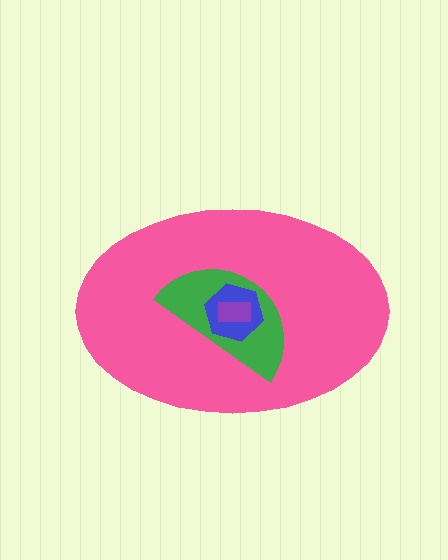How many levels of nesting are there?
4.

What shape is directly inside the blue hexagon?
The purple rectangle.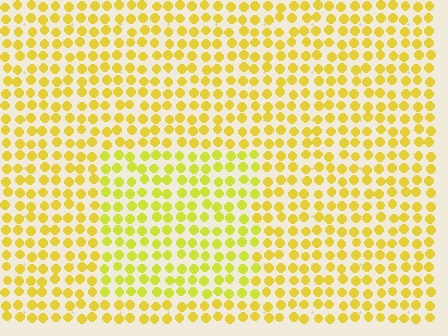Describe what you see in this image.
The image is filled with small yellow elements in a uniform arrangement. A rectangle-shaped region is visible where the elements are tinted to a slightly different hue, forming a subtle color boundary.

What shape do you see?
I see a rectangle.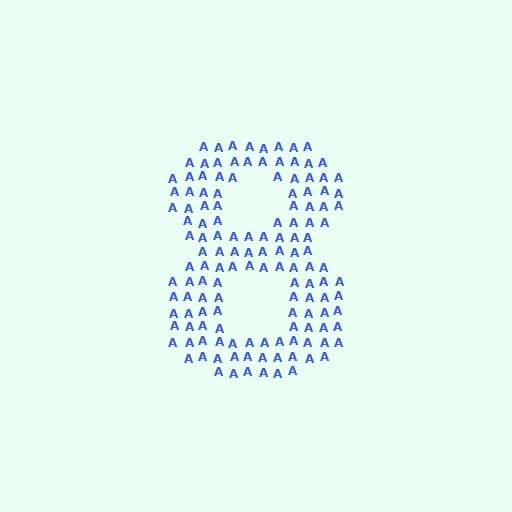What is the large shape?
The large shape is the digit 8.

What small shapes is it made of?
It is made of small letter A's.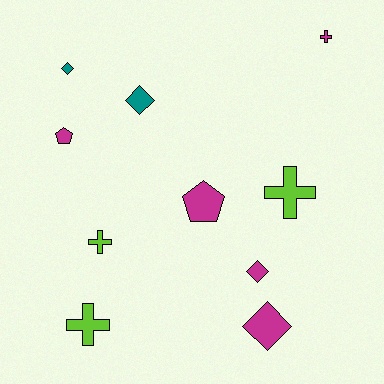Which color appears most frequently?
Magenta, with 5 objects.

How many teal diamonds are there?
There are 2 teal diamonds.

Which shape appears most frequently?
Cross, with 4 objects.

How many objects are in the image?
There are 10 objects.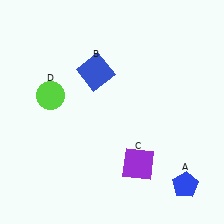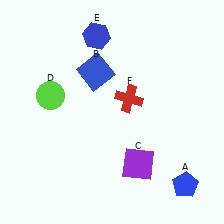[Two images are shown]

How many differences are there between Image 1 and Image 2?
There are 2 differences between the two images.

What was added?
A blue hexagon (E), a red cross (F) were added in Image 2.